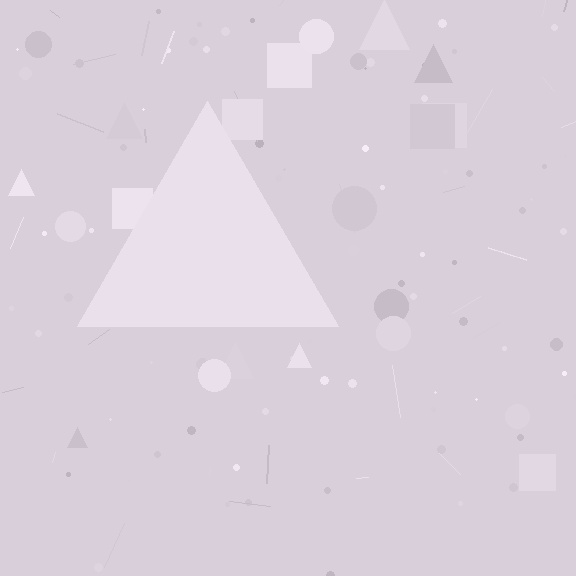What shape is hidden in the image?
A triangle is hidden in the image.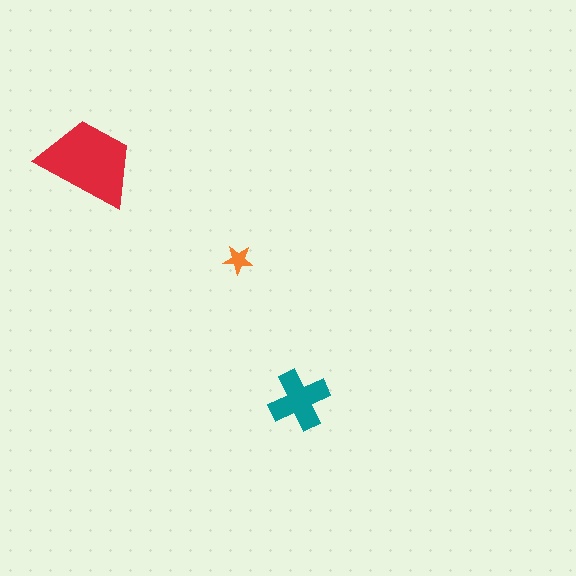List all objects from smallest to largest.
The orange star, the teal cross, the red trapezoid.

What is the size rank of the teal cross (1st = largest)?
2nd.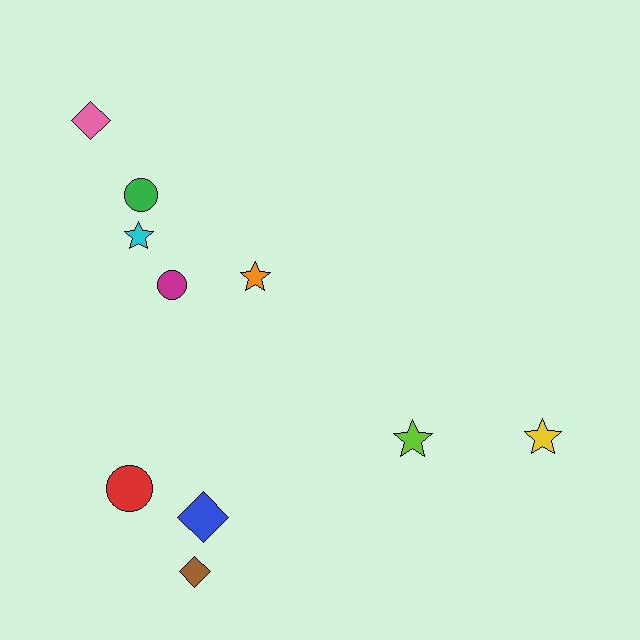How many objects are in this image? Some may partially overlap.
There are 10 objects.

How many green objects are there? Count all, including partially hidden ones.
There is 1 green object.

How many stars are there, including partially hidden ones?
There are 4 stars.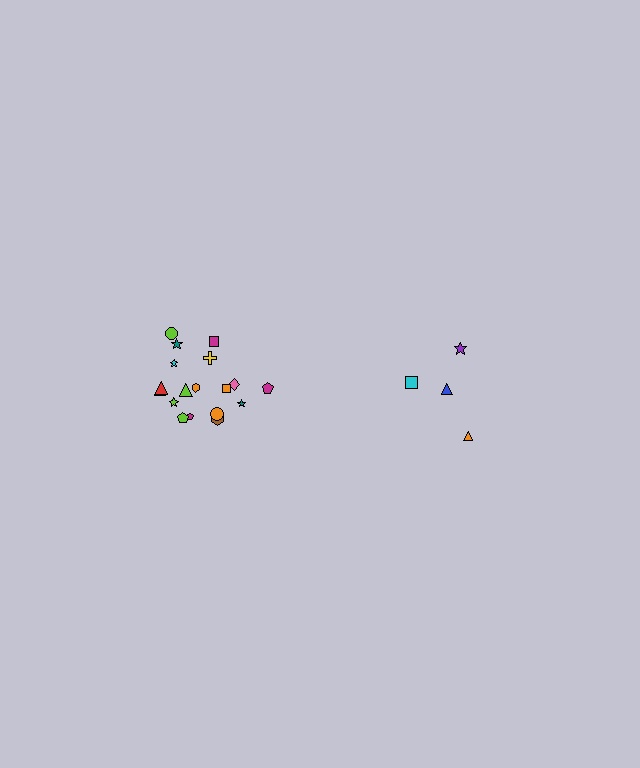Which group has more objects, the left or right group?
The left group.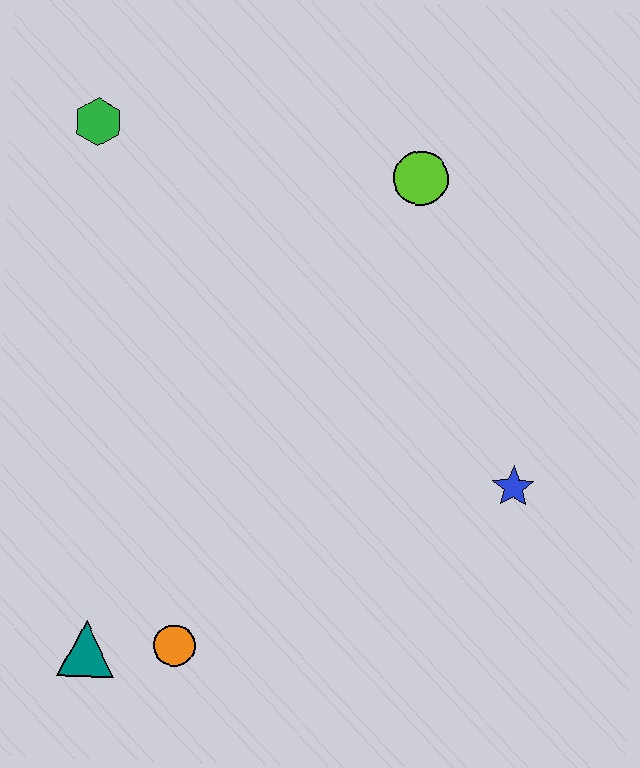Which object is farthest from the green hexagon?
The blue star is farthest from the green hexagon.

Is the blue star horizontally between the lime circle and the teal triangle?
No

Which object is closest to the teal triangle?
The orange circle is closest to the teal triangle.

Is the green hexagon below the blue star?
No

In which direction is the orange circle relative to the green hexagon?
The orange circle is below the green hexagon.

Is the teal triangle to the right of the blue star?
No